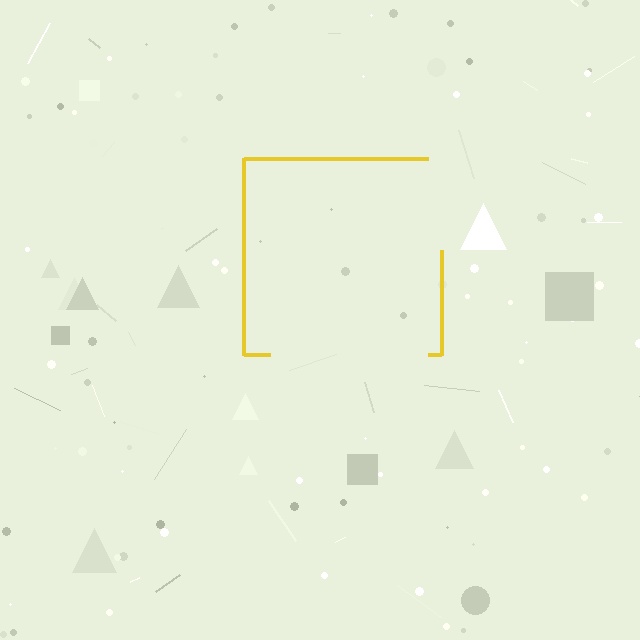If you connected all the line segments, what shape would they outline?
They would outline a square.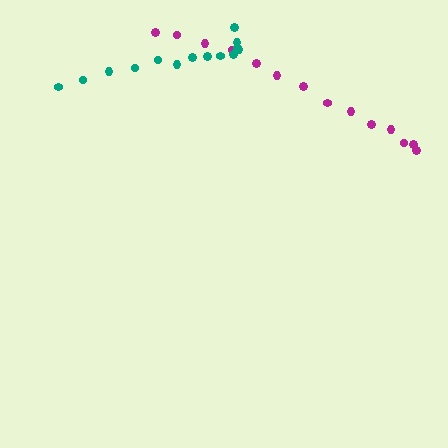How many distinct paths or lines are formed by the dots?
There are 2 distinct paths.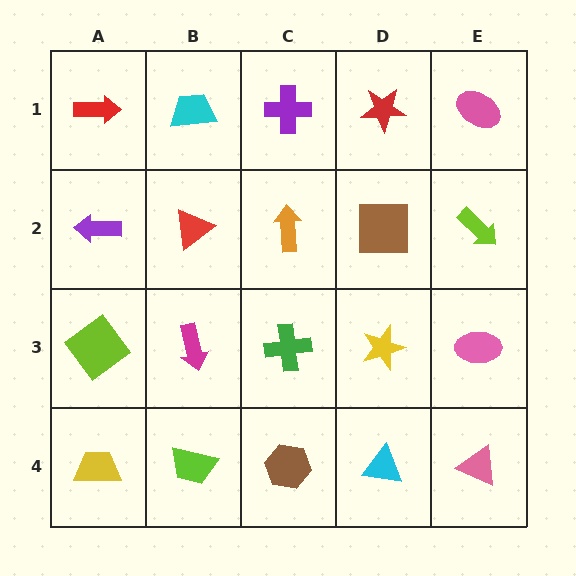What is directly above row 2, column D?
A red star.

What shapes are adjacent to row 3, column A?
A purple arrow (row 2, column A), a yellow trapezoid (row 4, column A), a magenta arrow (row 3, column B).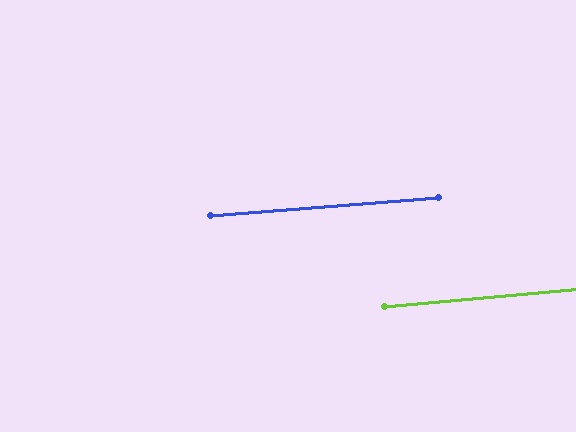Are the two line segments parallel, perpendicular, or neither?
Parallel — their directions differ by only 0.7°.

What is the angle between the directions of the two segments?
Approximately 1 degree.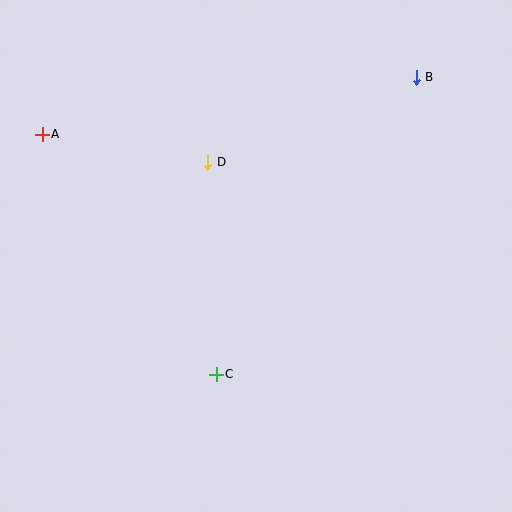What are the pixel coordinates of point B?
Point B is at (416, 77).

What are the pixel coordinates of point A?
Point A is at (42, 134).